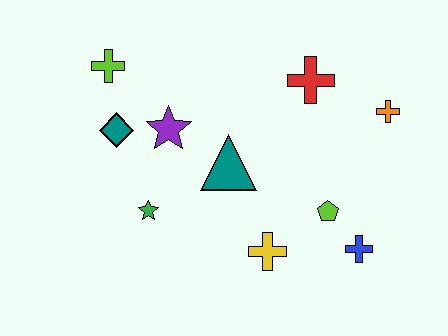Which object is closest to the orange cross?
The red cross is closest to the orange cross.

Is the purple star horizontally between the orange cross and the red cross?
No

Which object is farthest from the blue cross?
The lime cross is farthest from the blue cross.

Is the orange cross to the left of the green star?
No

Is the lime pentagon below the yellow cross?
No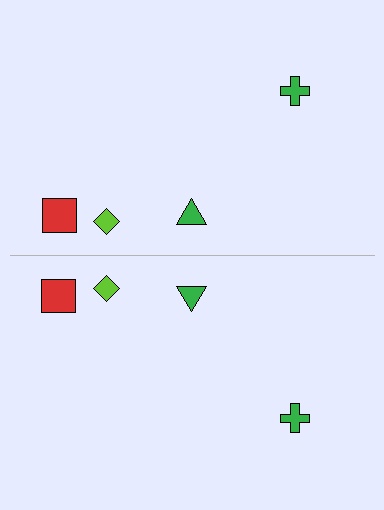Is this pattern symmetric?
Yes, this pattern has bilateral (reflection) symmetry.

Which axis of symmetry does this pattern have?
The pattern has a horizontal axis of symmetry running through the center of the image.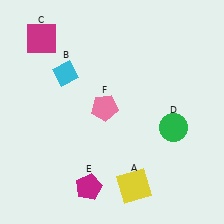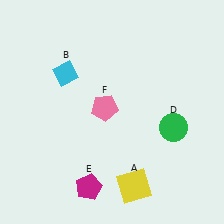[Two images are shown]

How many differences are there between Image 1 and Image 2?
There is 1 difference between the two images.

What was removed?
The magenta square (C) was removed in Image 2.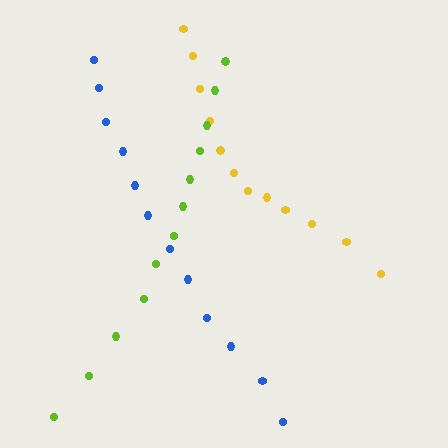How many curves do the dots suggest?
There are 3 distinct paths.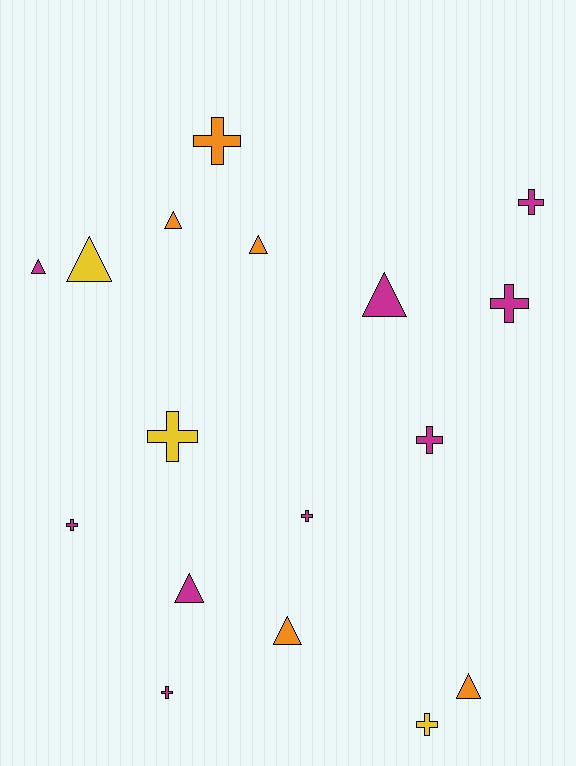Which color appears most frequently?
Magenta, with 9 objects.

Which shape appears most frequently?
Cross, with 9 objects.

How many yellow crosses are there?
There are 2 yellow crosses.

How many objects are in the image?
There are 17 objects.